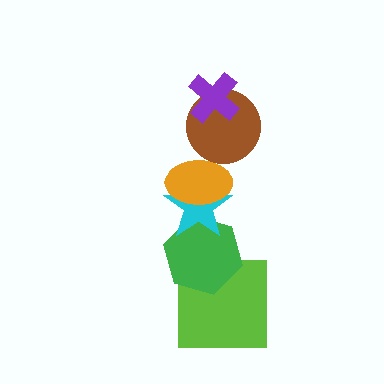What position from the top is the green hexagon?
The green hexagon is 5th from the top.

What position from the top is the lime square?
The lime square is 6th from the top.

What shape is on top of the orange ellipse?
The brown circle is on top of the orange ellipse.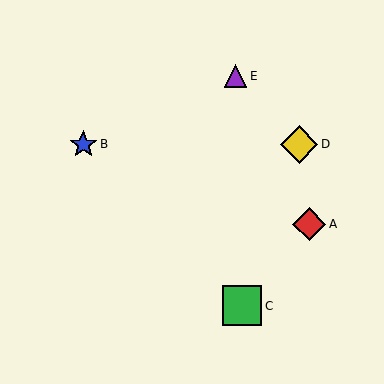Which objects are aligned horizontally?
Objects B, D are aligned horizontally.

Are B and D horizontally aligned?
Yes, both are at y≈144.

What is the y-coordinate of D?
Object D is at y≈144.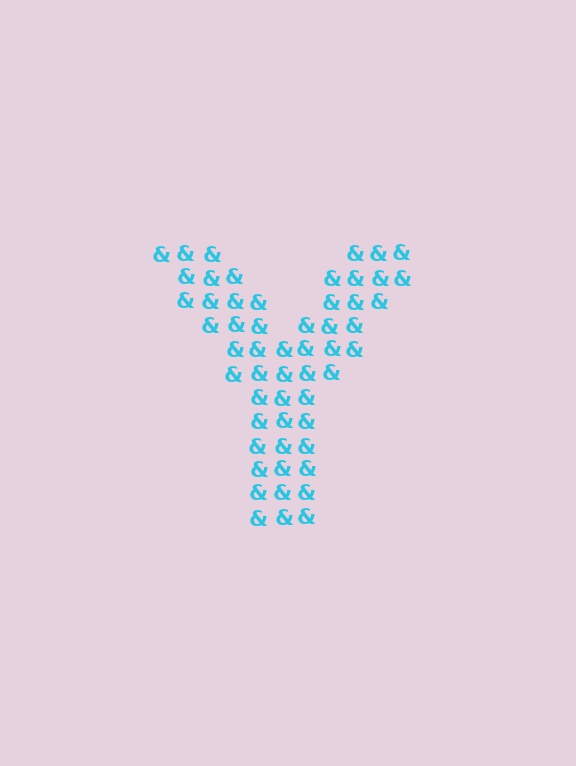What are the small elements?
The small elements are ampersands.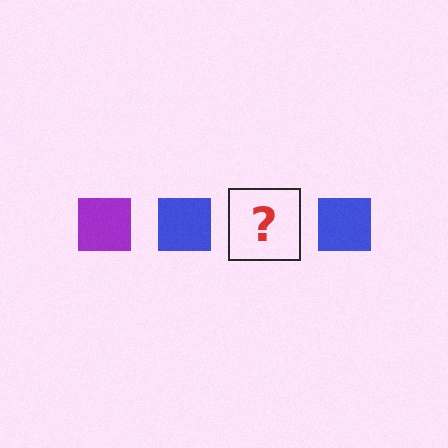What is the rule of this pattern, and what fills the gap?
The rule is that the pattern cycles through purple, blue squares. The gap should be filled with a purple square.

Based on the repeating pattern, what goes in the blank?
The blank should be a purple square.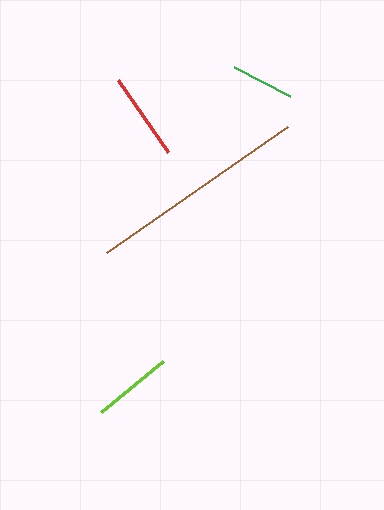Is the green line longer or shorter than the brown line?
The brown line is longer than the green line.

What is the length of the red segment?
The red segment is approximately 87 pixels long.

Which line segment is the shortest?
The green line is the shortest at approximately 63 pixels.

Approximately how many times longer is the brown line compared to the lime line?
The brown line is approximately 2.8 times the length of the lime line.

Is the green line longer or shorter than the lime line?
The lime line is longer than the green line.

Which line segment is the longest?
The brown line is the longest at approximately 221 pixels.